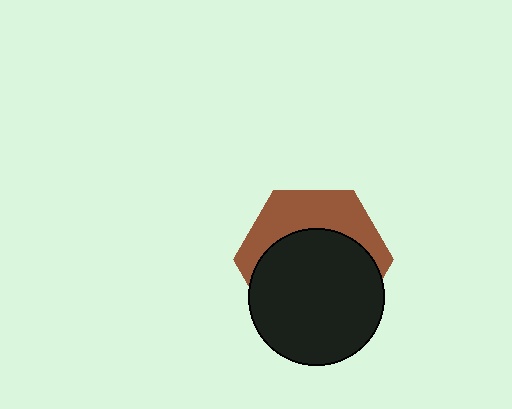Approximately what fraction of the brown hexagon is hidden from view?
Roughly 62% of the brown hexagon is hidden behind the black circle.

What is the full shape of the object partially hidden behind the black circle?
The partially hidden object is a brown hexagon.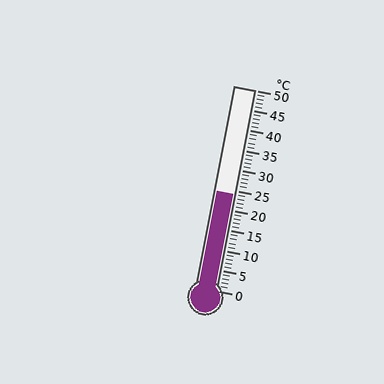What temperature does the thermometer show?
The thermometer shows approximately 24°C.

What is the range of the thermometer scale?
The thermometer scale ranges from 0°C to 50°C.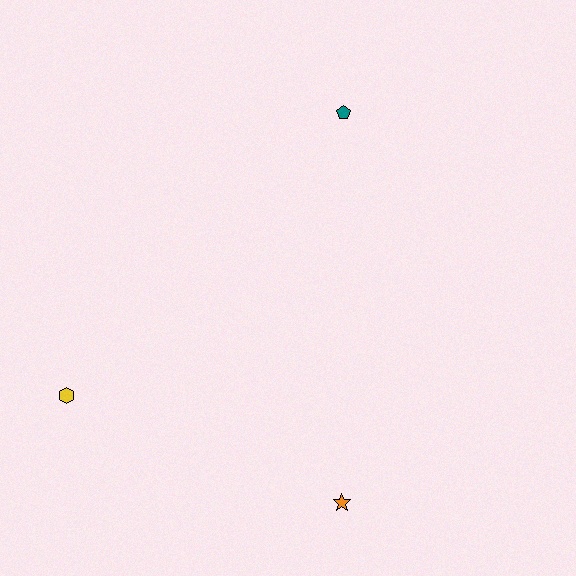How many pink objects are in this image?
There are no pink objects.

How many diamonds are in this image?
There are no diamonds.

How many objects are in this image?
There are 3 objects.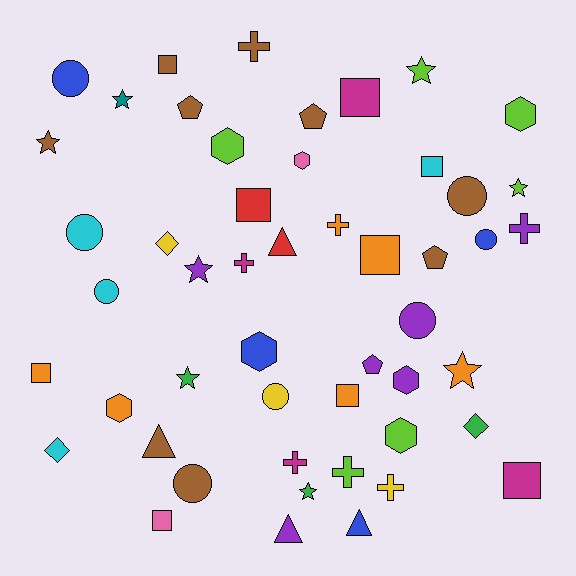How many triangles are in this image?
There are 4 triangles.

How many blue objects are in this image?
There are 4 blue objects.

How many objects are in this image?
There are 50 objects.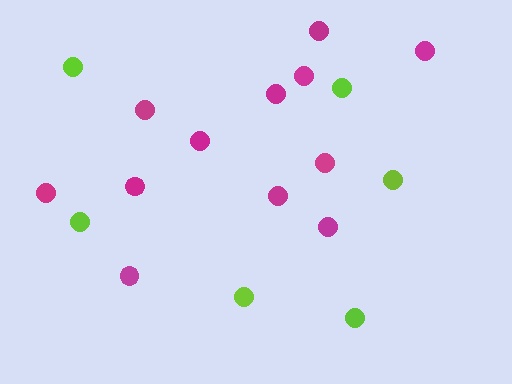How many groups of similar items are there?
There are 2 groups: one group of magenta circles (12) and one group of lime circles (6).